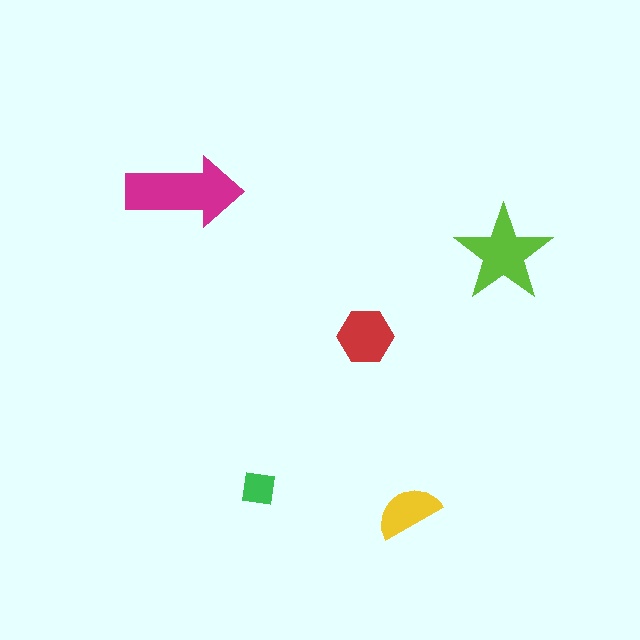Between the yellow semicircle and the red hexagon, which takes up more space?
The red hexagon.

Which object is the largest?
The magenta arrow.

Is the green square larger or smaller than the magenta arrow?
Smaller.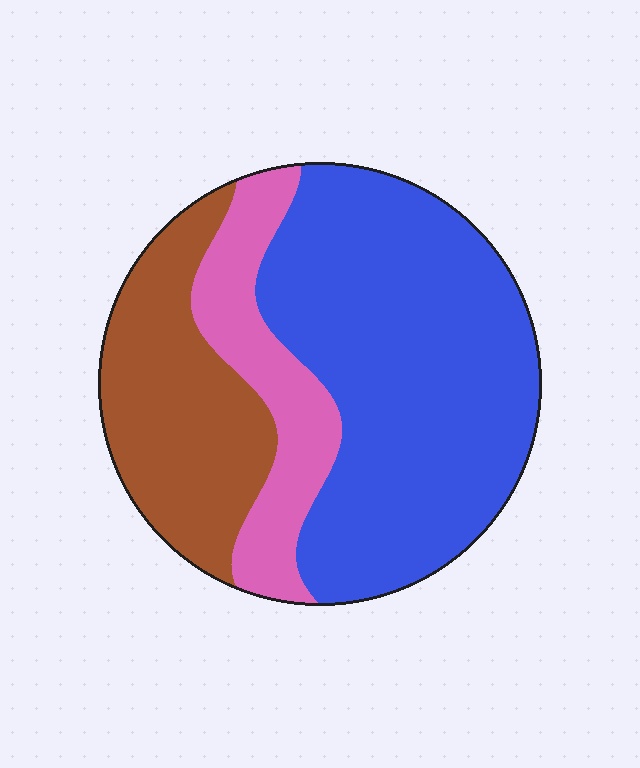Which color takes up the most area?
Blue, at roughly 55%.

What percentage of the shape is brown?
Brown takes up about one quarter (1/4) of the shape.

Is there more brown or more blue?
Blue.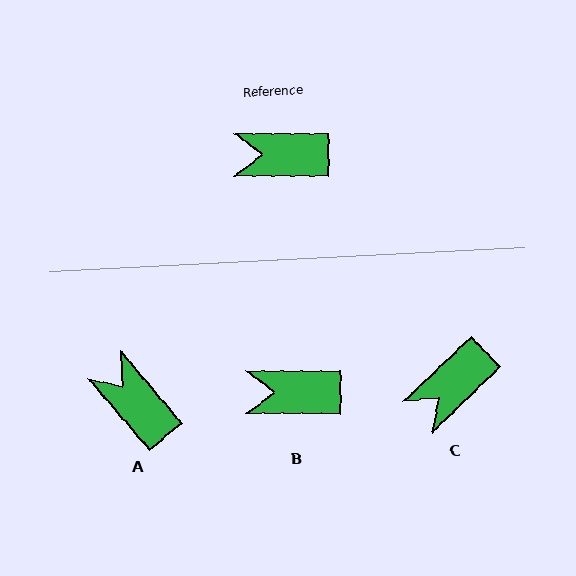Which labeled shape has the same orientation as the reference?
B.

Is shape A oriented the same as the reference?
No, it is off by about 49 degrees.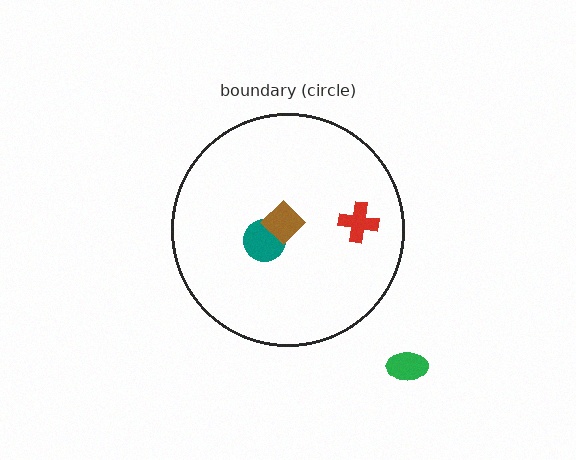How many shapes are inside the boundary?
3 inside, 1 outside.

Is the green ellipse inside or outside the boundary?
Outside.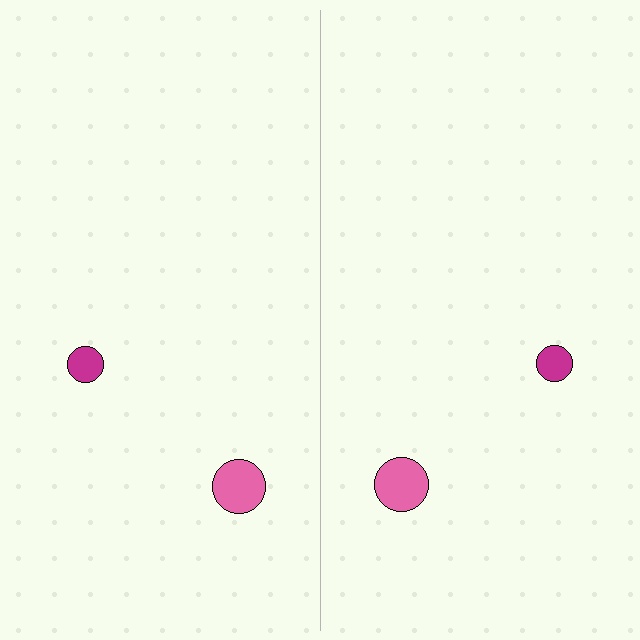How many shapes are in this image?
There are 4 shapes in this image.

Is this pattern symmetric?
Yes, this pattern has bilateral (reflection) symmetry.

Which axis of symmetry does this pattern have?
The pattern has a vertical axis of symmetry running through the center of the image.